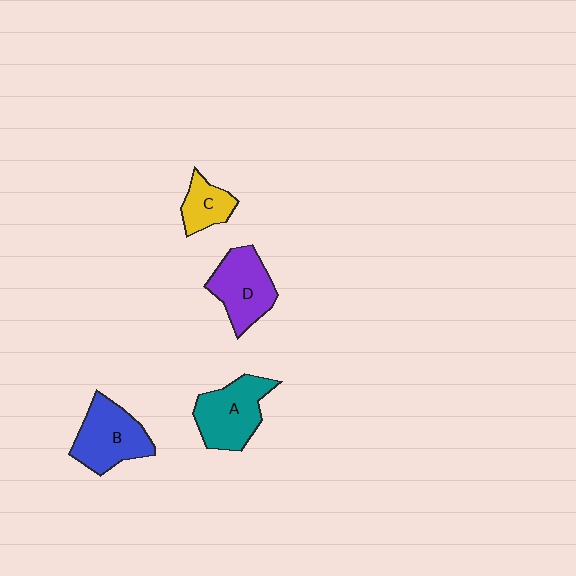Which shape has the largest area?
Shape A (teal).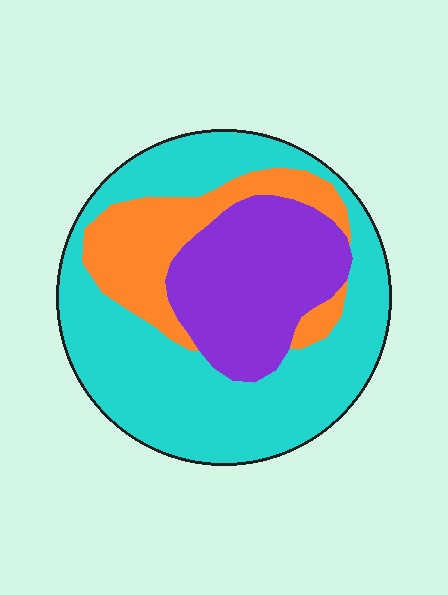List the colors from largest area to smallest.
From largest to smallest: cyan, purple, orange.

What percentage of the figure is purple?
Purple covers roughly 25% of the figure.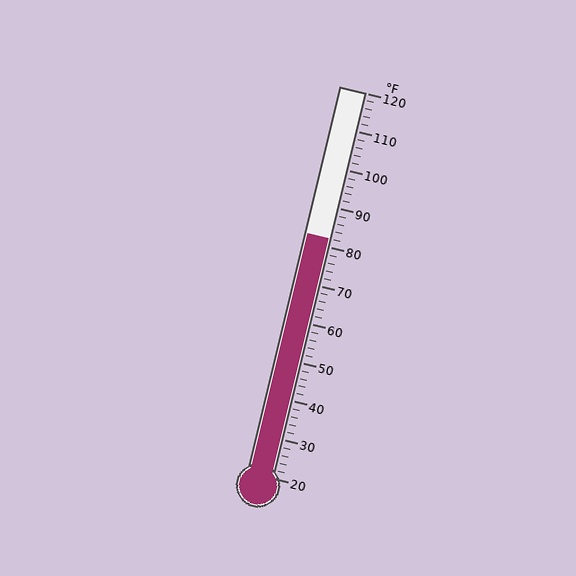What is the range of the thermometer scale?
The thermometer scale ranges from 20°F to 120°F.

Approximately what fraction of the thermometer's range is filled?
The thermometer is filled to approximately 60% of its range.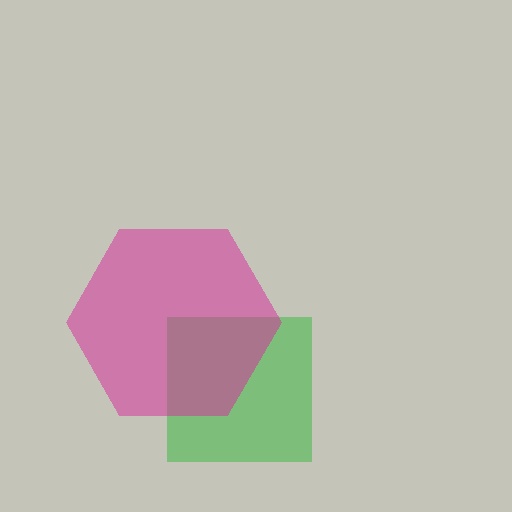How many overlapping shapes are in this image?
There are 2 overlapping shapes in the image.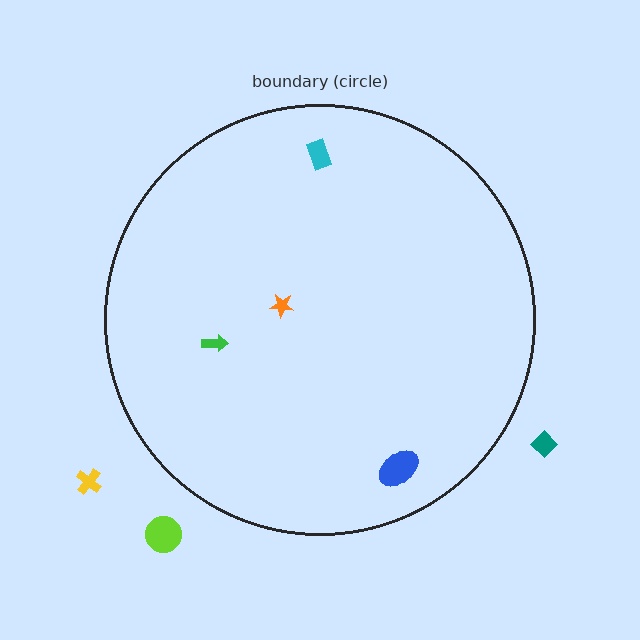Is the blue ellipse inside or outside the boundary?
Inside.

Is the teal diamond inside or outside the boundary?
Outside.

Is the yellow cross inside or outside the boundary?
Outside.